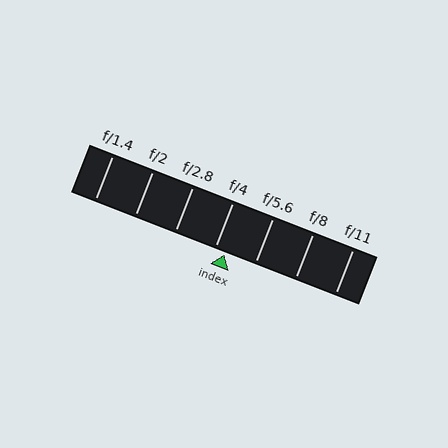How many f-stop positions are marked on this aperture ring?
There are 7 f-stop positions marked.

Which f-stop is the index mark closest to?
The index mark is closest to f/4.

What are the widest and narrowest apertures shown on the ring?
The widest aperture shown is f/1.4 and the narrowest is f/11.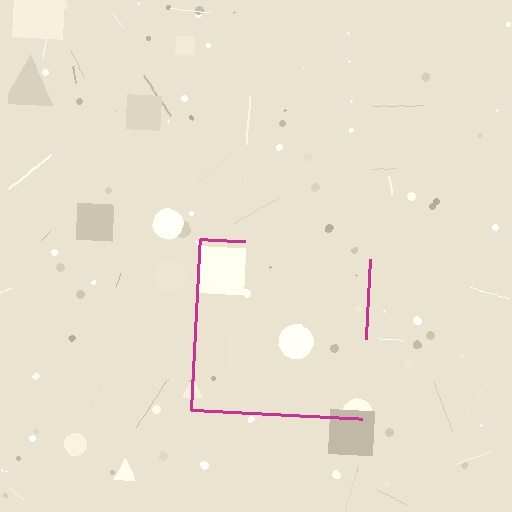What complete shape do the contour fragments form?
The contour fragments form a square.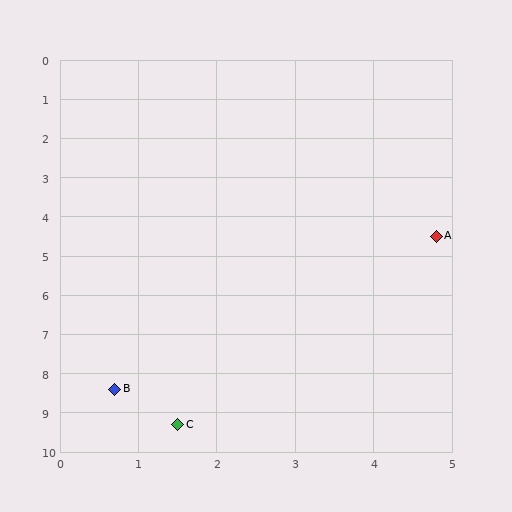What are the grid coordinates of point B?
Point B is at approximately (0.7, 8.4).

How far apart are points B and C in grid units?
Points B and C are about 1.2 grid units apart.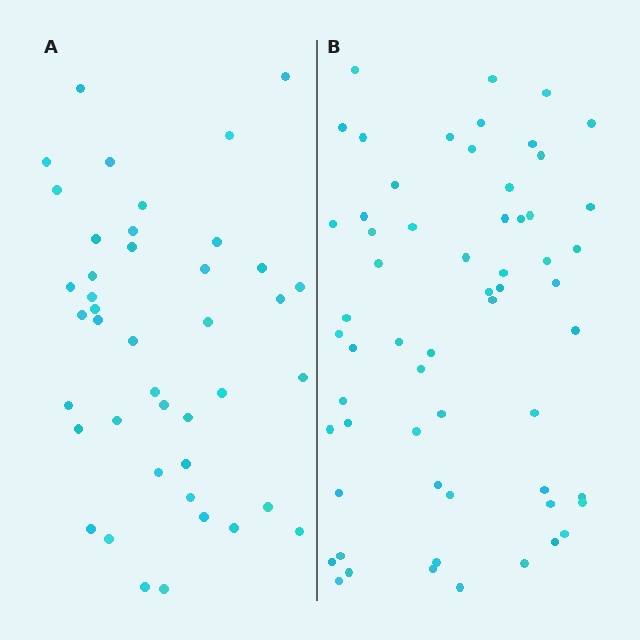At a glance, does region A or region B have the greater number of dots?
Region B (the right region) has more dots.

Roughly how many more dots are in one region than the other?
Region B has approximately 20 more dots than region A.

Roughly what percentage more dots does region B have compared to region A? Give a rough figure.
About 45% more.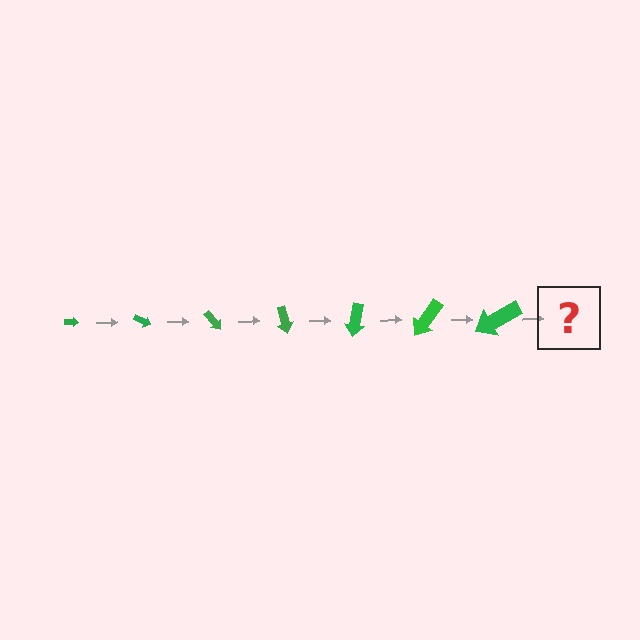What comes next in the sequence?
The next element should be an arrow, larger than the previous one and rotated 175 degrees from the start.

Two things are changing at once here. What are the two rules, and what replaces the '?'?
The two rules are that the arrow grows larger each step and it rotates 25 degrees each step. The '?' should be an arrow, larger than the previous one and rotated 175 degrees from the start.